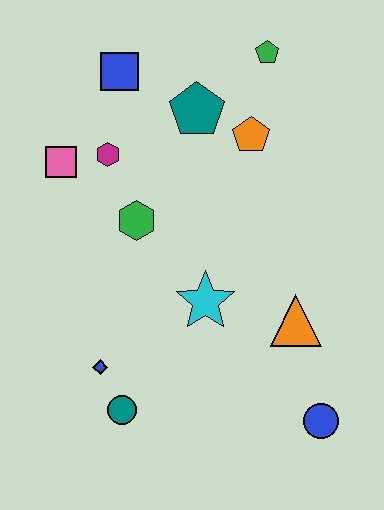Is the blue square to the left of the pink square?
No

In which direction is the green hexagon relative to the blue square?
The green hexagon is below the blue square.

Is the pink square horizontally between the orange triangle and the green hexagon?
No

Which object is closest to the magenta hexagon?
The pink square is closest to the magenta hexagon.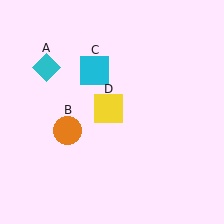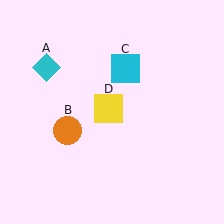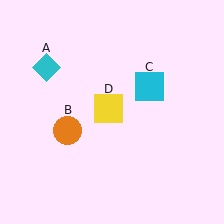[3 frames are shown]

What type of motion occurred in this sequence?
The cyan square (object C) rotated clockwise around the center of the scene.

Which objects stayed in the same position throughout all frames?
Cyan diamond (object A) and orange circle (object B) and yellow square (object D) remained stationary.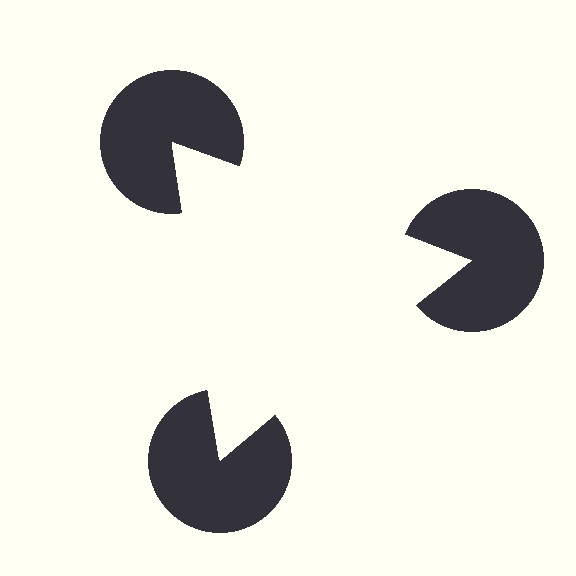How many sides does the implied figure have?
3 sides.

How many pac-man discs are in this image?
There are 3 — one at each vertex of the illusory triangle.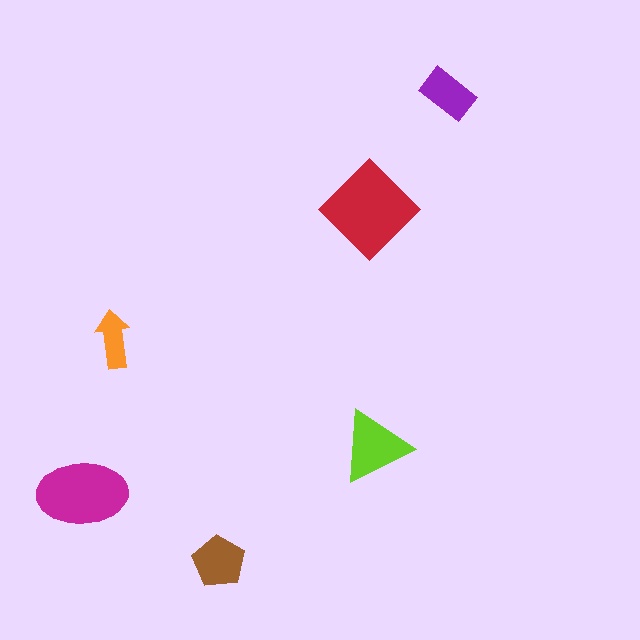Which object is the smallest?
The orange arrow.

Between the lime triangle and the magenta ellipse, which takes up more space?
The magenta ellipse.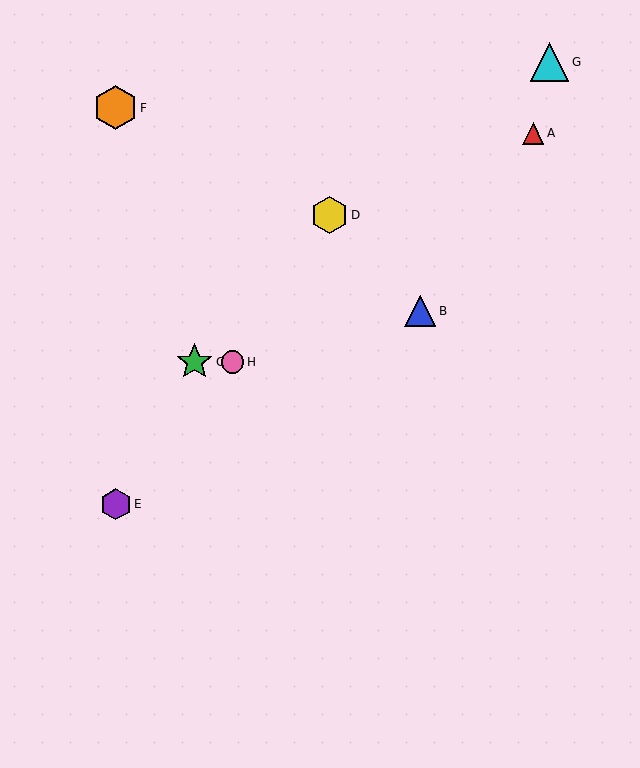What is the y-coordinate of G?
Object G is at y≈62.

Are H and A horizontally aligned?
No, H is at y≈362 and A is at y≈133.